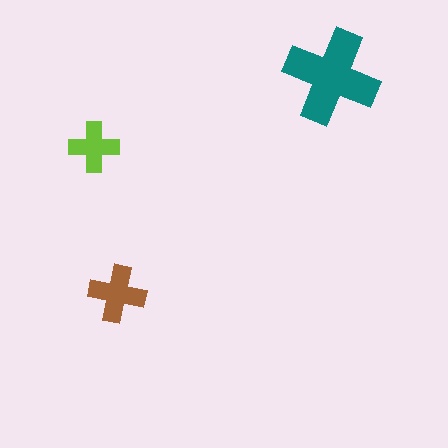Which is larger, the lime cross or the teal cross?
The teal one.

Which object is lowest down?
The brown cross is bottommost.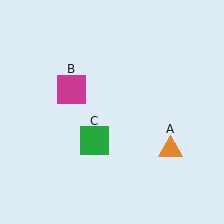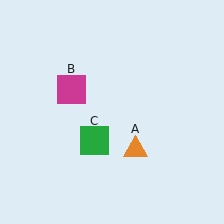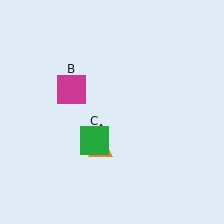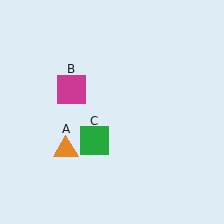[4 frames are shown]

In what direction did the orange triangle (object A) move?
The orange triangle (object A) moved left.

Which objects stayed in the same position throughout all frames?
Magenta square (object B) and green square (object C) remained stationary.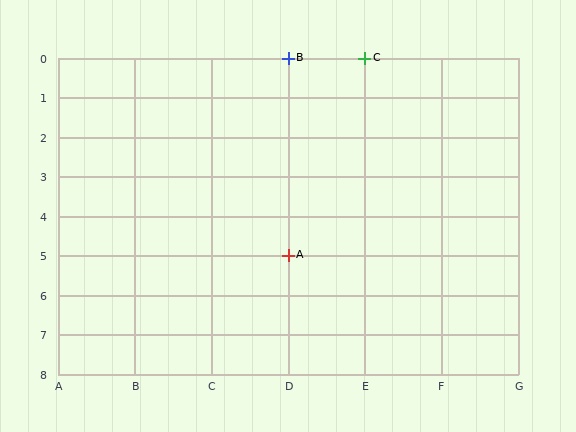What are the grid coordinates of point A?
Point A is at grid coordinates (D, 5).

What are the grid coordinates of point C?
Point C is at grid coordinates (E, 0).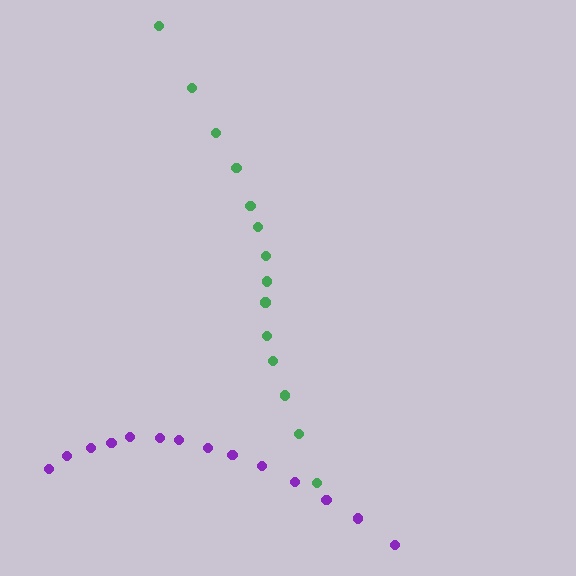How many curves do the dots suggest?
There are 2 distinct paths.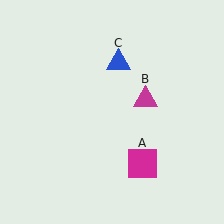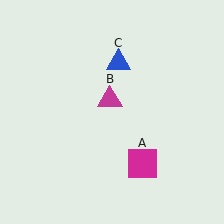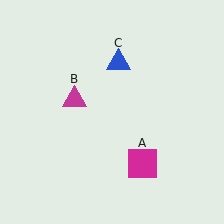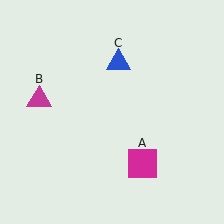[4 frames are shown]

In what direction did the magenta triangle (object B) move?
The magenta triangle (object B) moved left.